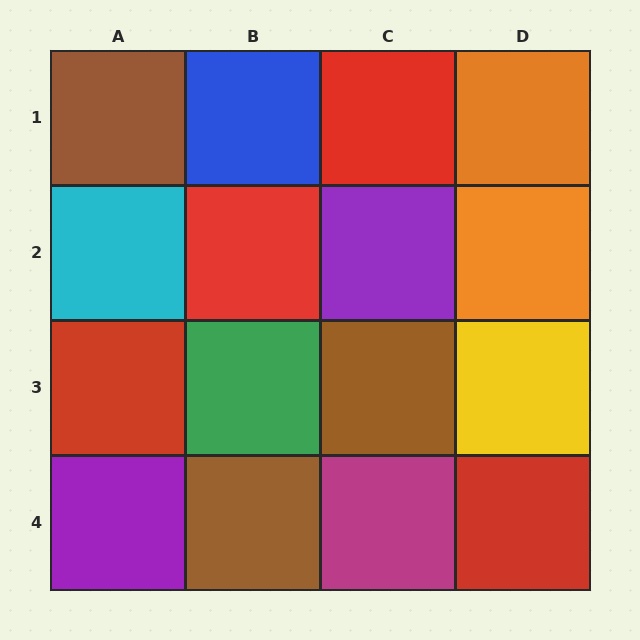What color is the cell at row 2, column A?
Cyan.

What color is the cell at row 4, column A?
Purple.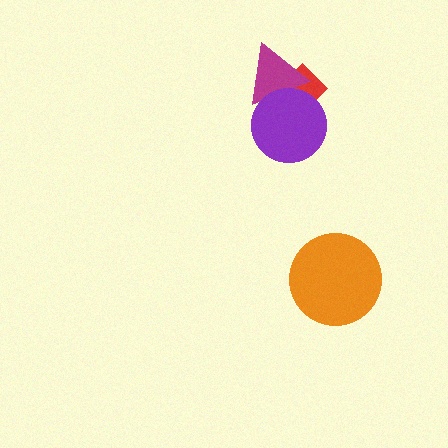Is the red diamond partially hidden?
Yes, it is partially covered by another shape.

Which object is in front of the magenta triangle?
The purple circle is in front of the magenta triangle.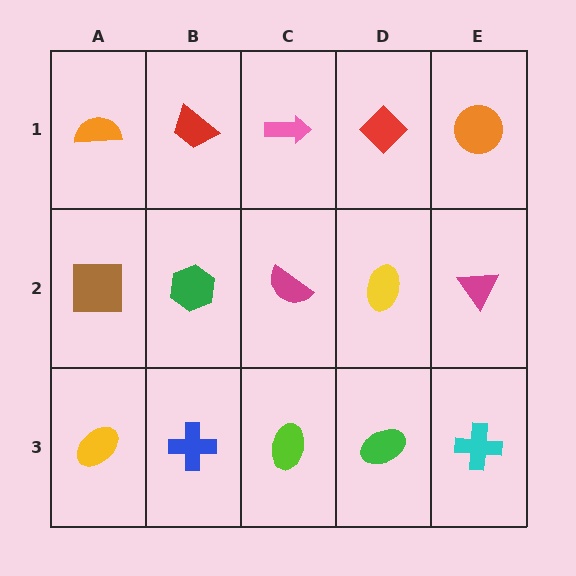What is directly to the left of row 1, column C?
A red trapezoid.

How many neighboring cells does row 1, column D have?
3.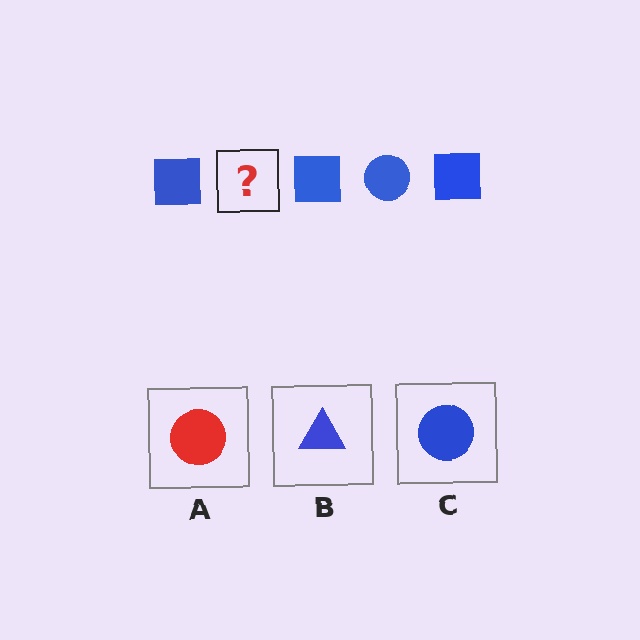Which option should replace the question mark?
Option C.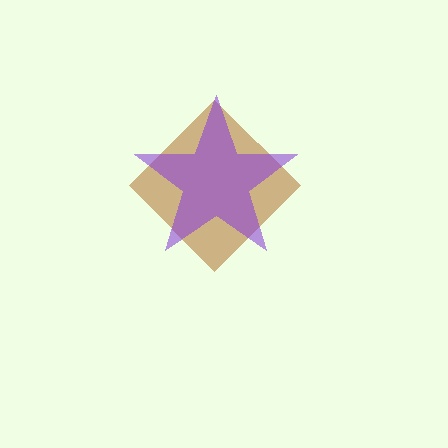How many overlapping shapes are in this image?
There are 2 overlapping shapes in the image.